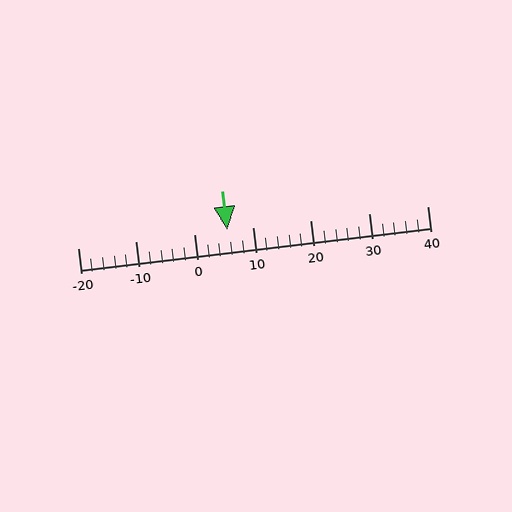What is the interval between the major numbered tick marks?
The major tick marks are spaced 10 units apart.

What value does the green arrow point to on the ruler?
The green arrow points to approximately 6.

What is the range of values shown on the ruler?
The ruler shows values from -20 to 40.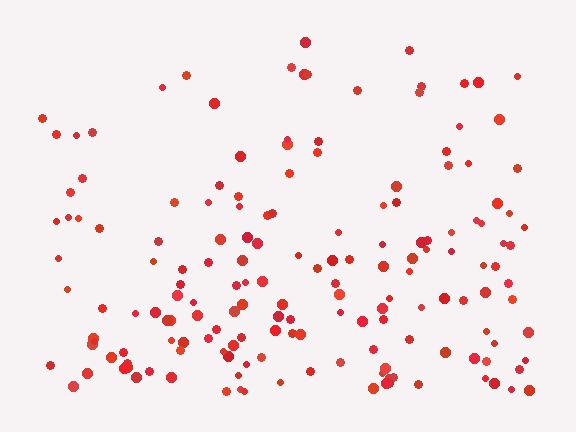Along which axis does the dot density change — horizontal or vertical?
Vertical.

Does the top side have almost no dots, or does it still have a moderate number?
Still a moderate number, just noticeably fewer than the bottom.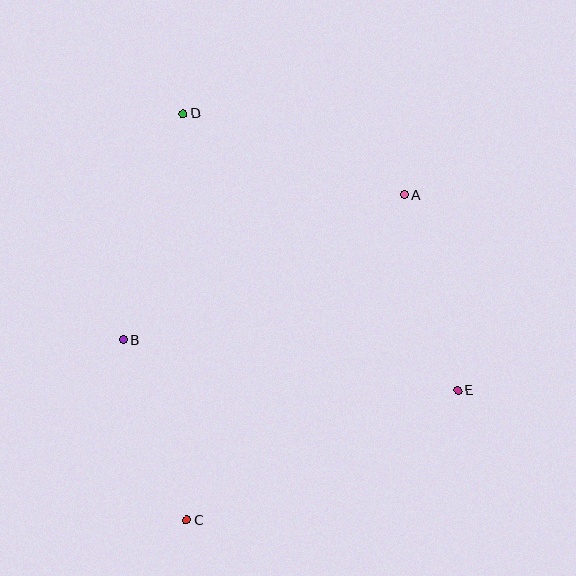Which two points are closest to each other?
Points B and C are closest to each other.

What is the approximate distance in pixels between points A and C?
The distance between A and C is approximately 391 pixels.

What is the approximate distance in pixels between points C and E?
The distance between C and E is approximately 300 pixels.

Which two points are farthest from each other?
Points C and D are farthest from each other.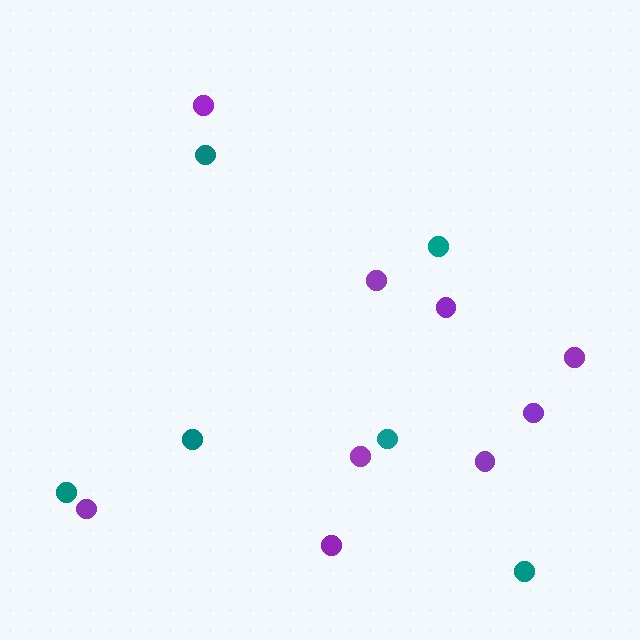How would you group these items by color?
There are 2 groups: one group of purple circles (9) and one group of teal circles (6).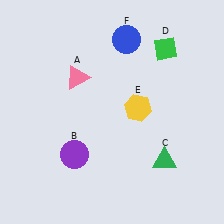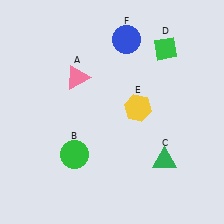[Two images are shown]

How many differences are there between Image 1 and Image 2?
There is 1 difference between the two images.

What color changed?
The circle (B) changed from purple in Image 1 to green in Image 2.